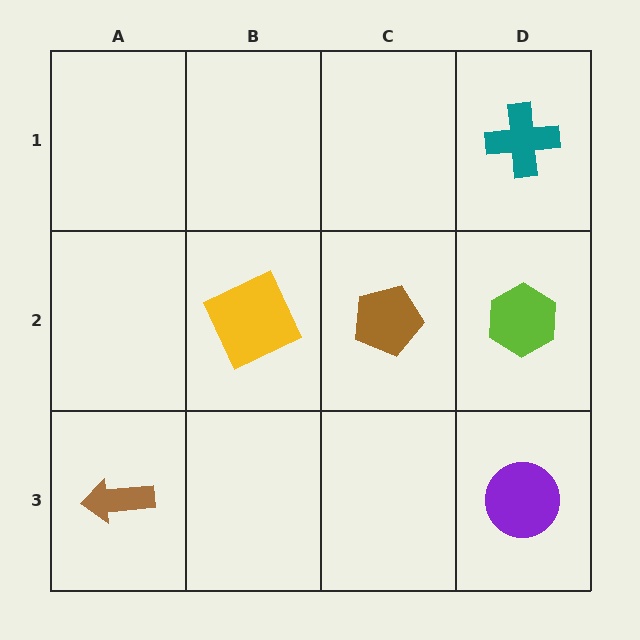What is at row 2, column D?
A lime hexagon.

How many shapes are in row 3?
2 shapes.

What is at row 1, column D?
A teal cross.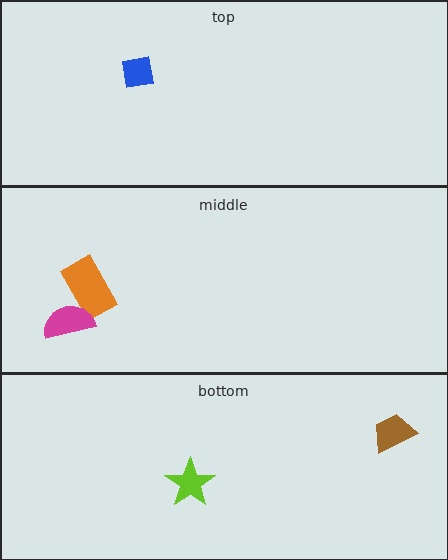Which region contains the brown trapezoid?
The bottom region.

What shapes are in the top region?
The blue square.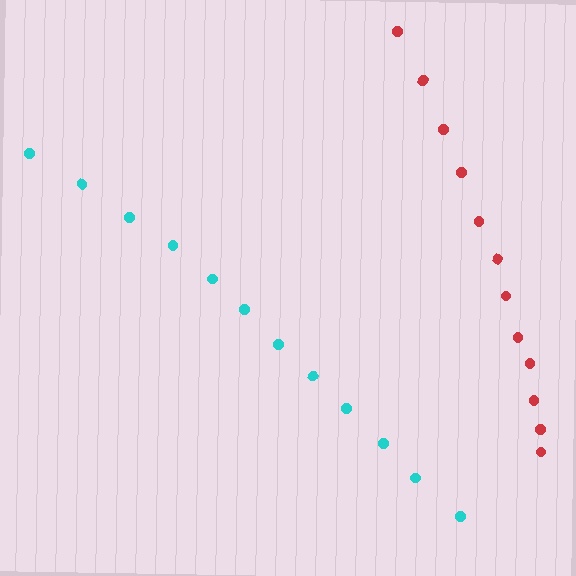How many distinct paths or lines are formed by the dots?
There are 2 distinct paths.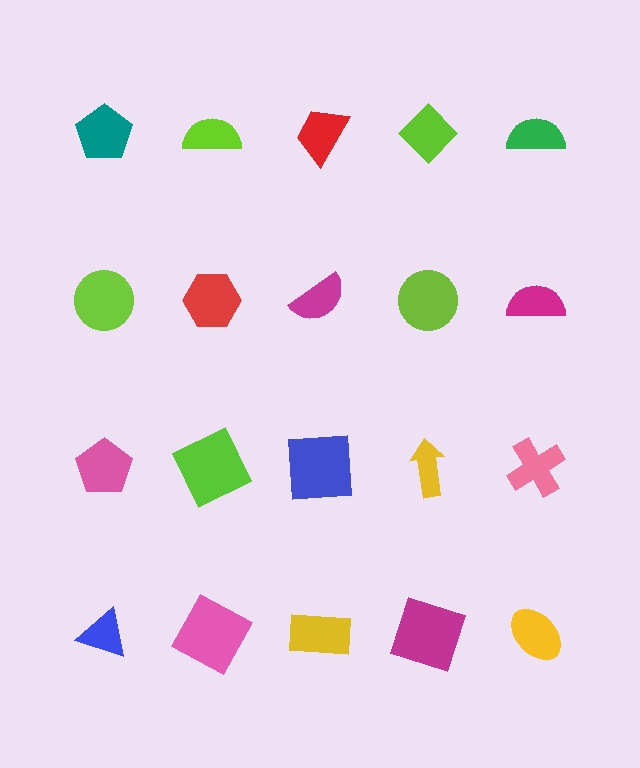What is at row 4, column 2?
A pink square.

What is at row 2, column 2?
A red hexagon.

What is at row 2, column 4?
A lime circle.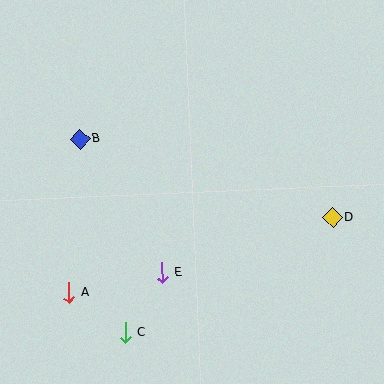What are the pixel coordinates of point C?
Point C is at (125, 333).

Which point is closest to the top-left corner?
Point B is closest to the top-left corner.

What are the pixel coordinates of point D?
Point D is at (332, 218).